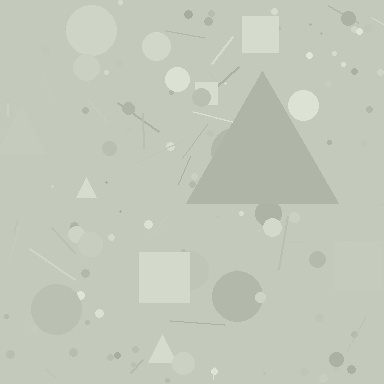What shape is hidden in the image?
A triangle is hidden in the image.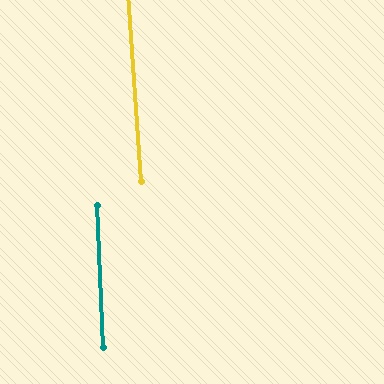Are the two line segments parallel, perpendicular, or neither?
Parallel — their directions differ by only 1.3°.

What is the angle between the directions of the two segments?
Approximately 1 degree.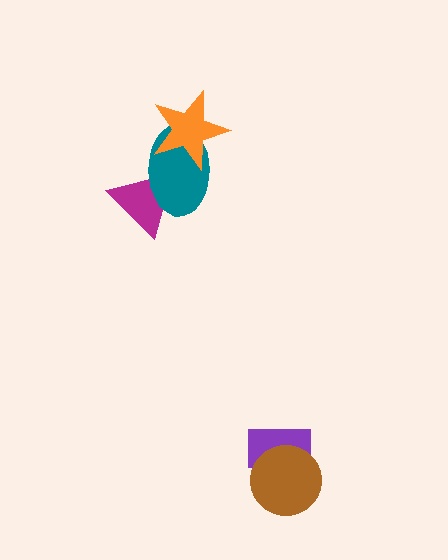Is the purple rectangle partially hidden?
Yes, it is partially covered by another shape.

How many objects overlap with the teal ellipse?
2 objects overlap with the teal ellipse.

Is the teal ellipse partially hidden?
Yes, it is partially covered by another shape.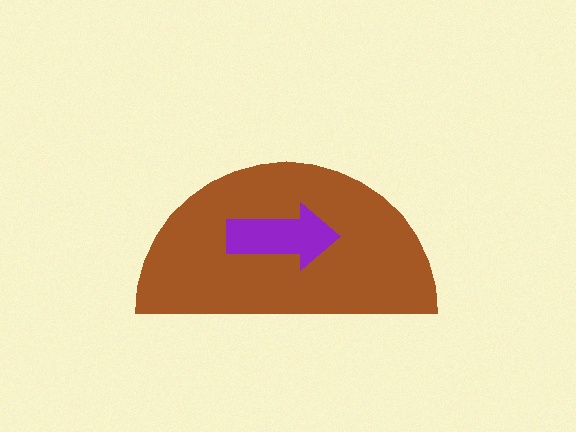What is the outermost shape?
The brown semicircle.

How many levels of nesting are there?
2.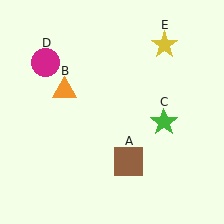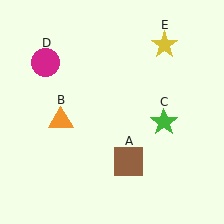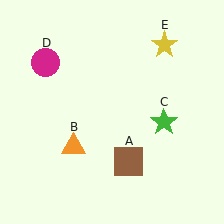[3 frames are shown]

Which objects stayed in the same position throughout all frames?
Brown square (object A) and green star (object C) and magenta circle (object D) and yellow star (object E) remained stationary.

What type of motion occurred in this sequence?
The orange triangle (object B) rotated counterclockwise around the center of the scene.